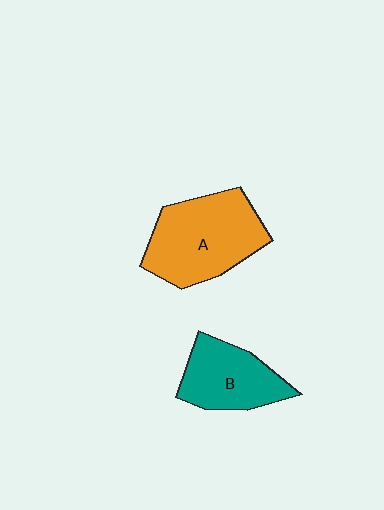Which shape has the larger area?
Shape A (orange).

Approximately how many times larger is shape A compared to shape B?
Approximately 1.4 times.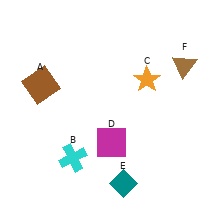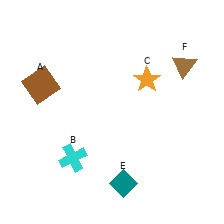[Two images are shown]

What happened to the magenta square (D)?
The magenta square (D) was removed in Image 2. It was in the bottom-left area of Image 1.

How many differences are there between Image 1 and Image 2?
There is 1 difference between the two images.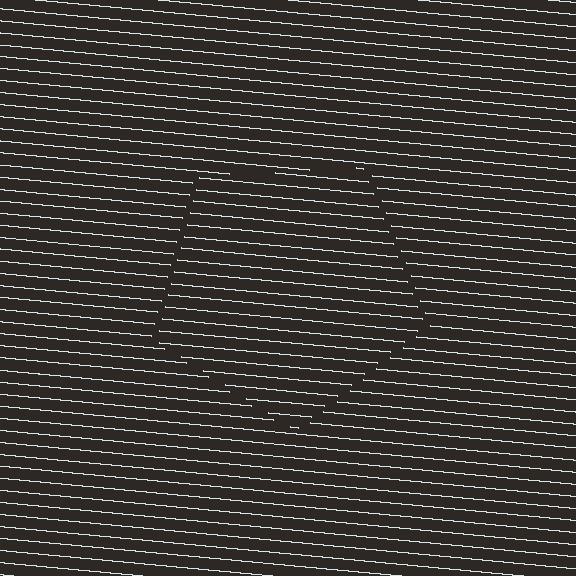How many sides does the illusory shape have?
5 sides — the line-ends trace a pentagon.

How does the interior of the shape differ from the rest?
The interior of the shape contains the same grating, shifted by half a period — the contour is defined by the phase discontinuity where line-ends from the inner and outer gratings abut.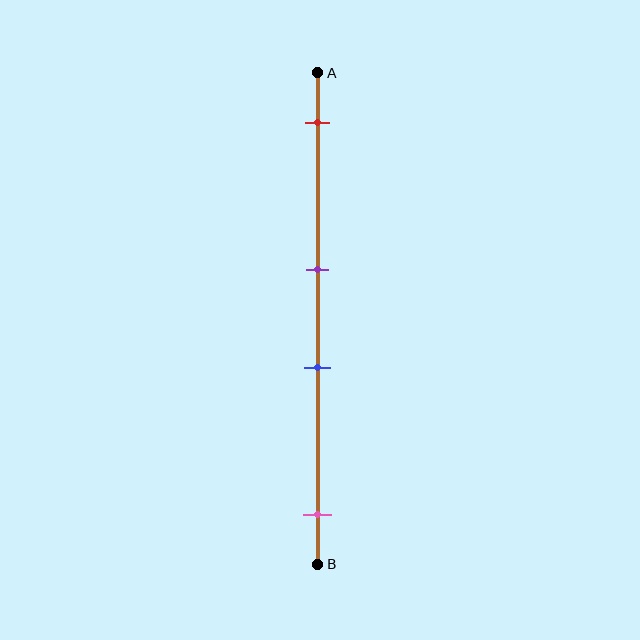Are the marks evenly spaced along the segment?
No, the marks are not evenly spaced.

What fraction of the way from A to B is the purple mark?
The purple mark is approximately 40% (0.4) of the way from A to B.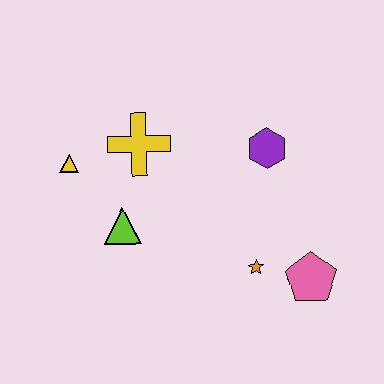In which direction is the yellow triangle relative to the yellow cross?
The yellow triangle is to the left of the yellow cross.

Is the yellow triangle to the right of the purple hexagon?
No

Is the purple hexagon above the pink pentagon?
Yes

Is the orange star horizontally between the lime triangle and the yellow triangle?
No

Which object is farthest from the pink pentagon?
The yellow triangle is farthest from the pink pentagon.